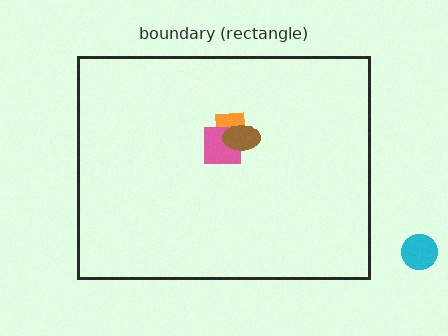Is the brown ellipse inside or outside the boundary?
Inside.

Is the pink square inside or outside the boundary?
Inside.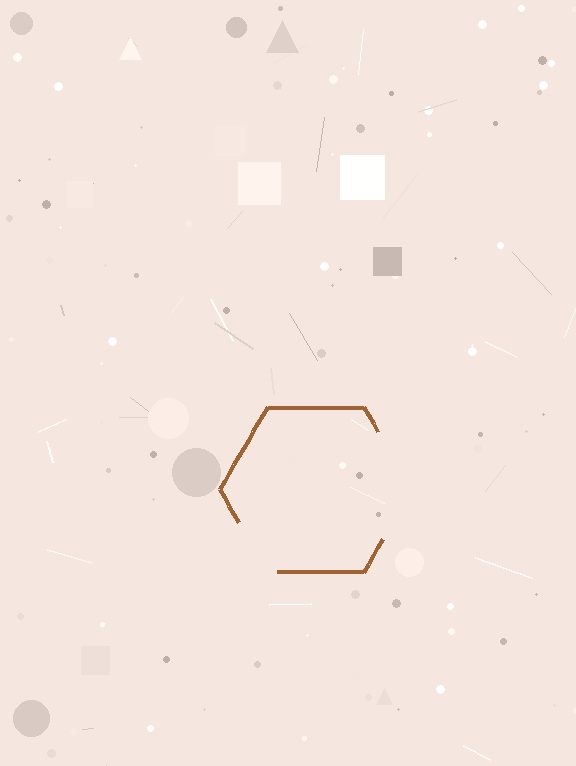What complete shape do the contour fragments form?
The contour fragments form a hexagon.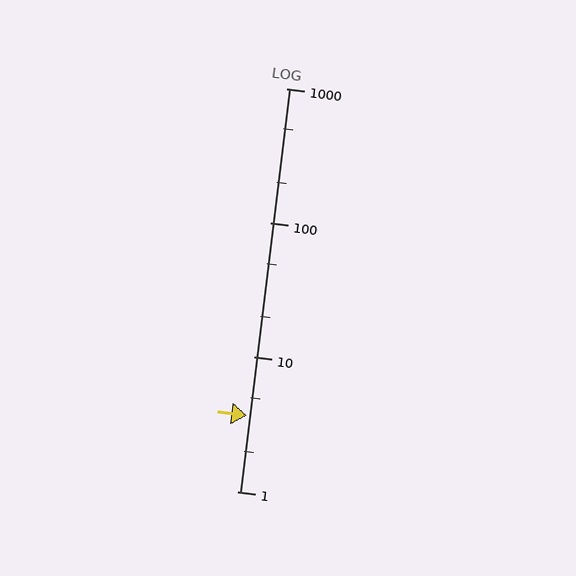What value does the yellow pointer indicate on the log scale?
The pointer indicates approximately 3.7.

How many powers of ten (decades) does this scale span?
The scale spans 3 decades, from 1 to 1000.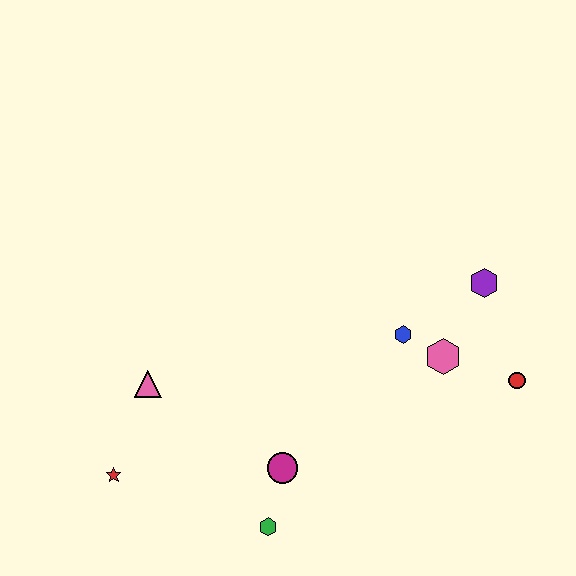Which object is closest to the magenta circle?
The green hexagon is closest to the magenta circle.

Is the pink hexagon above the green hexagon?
Yes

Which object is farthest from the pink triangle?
The red circle is farthest from the pink triangle.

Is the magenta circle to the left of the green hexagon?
No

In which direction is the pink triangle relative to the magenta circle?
The pink triangle is to the left of the magenta circle.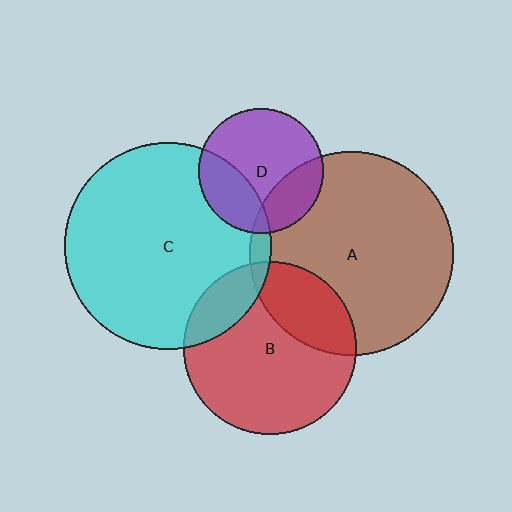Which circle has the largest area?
Circle C (cyan).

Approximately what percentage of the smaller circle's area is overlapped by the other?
Approximately 15%.